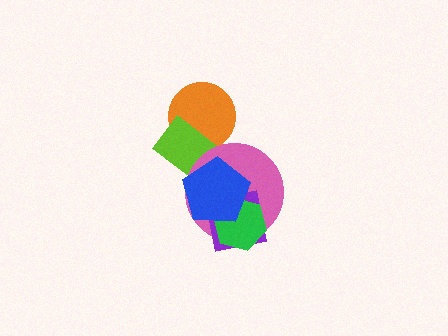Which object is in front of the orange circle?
The lime rectangle is in front of the orange circle.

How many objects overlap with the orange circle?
1 object overlaps with the orange circle.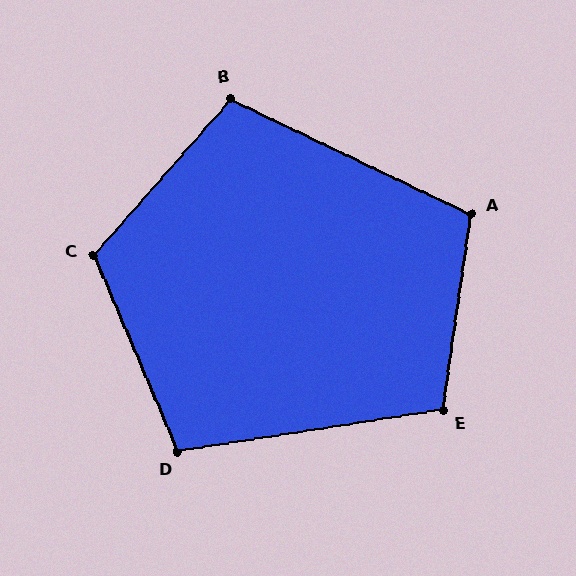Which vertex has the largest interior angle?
C, at approximately 115 degrees.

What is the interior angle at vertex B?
Approximately 106 degrees (obtuse).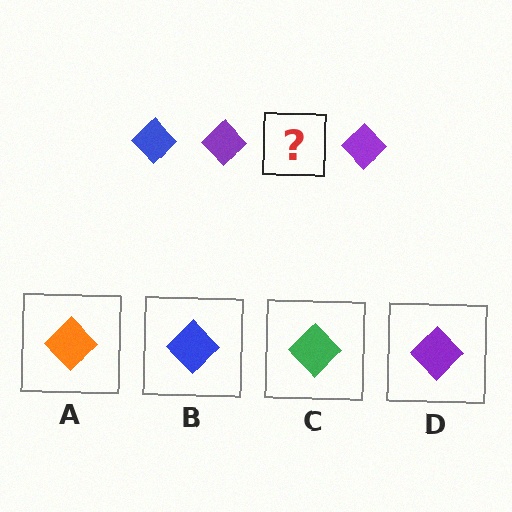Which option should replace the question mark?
Option B.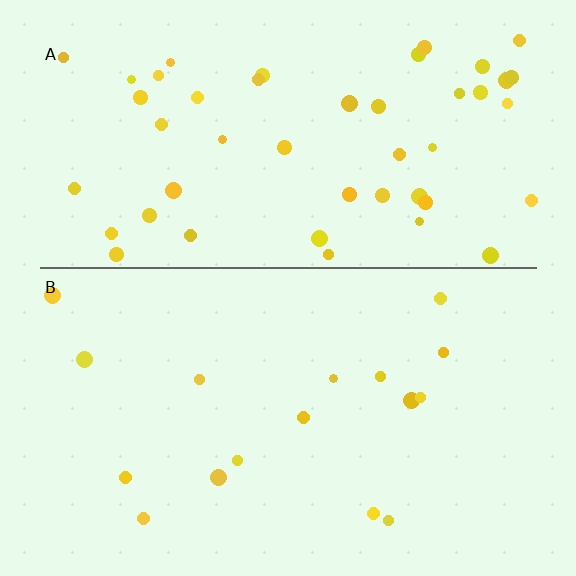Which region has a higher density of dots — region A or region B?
A (the top).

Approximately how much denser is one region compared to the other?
Approximately 2.9× — region A over region B.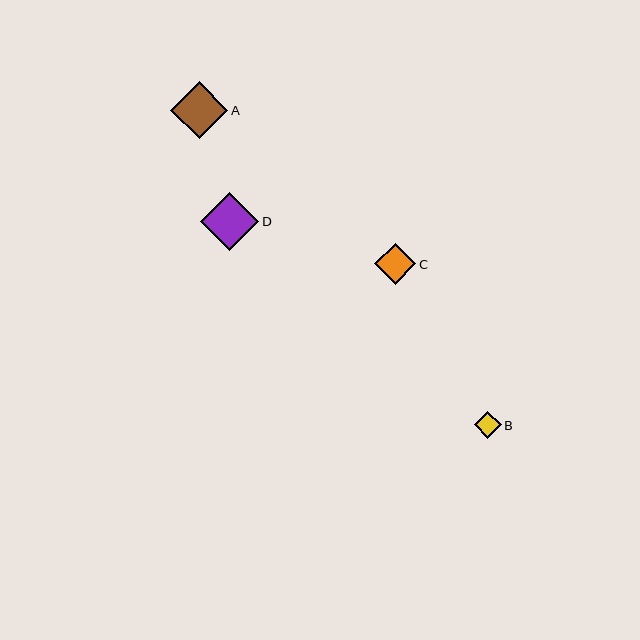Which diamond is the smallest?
Diamond B is the smallest with a size of approximately 27 pixels.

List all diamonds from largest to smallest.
From largest to smallest: D, A, C, B.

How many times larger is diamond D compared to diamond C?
Diamond D is approximately 1.4 times the size of diamond C.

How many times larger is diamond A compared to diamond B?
Diamond A is approximately 2.1 times the size of diamond B.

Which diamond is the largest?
Diamond D is the largest with a size of approximately 59 pixels.